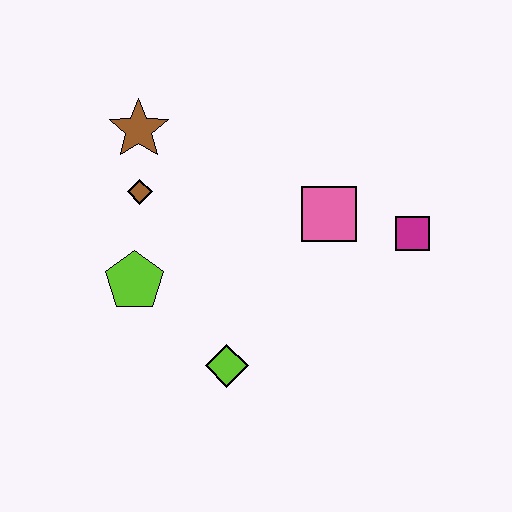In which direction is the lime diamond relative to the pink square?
The lime diamond is below the pink square.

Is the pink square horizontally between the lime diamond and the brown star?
No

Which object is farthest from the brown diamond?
The magenta square is farthest from the brown diamond.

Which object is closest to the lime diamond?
The lime pentagon is closest to the lime diamond.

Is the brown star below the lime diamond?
No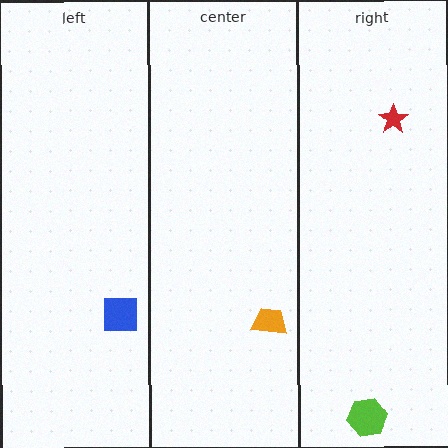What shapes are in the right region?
The red star, the lime hexagon.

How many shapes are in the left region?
1.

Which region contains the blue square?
The left region.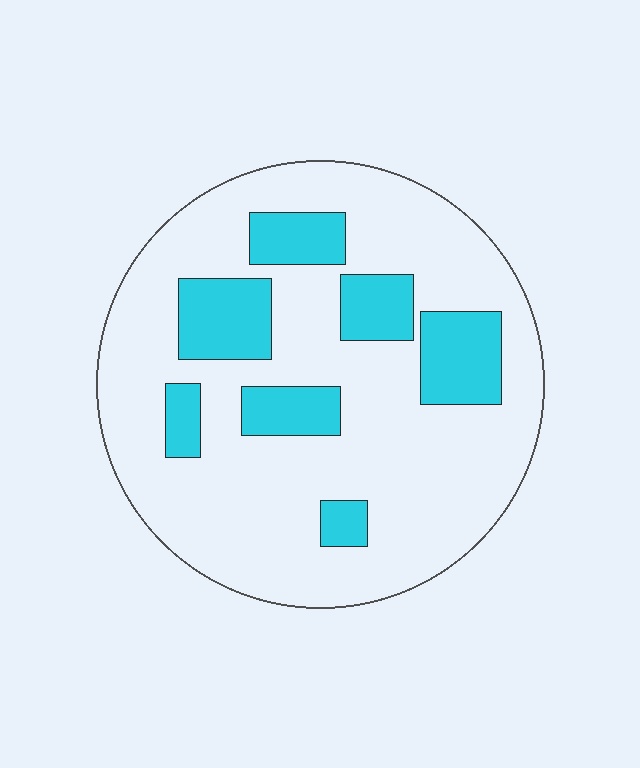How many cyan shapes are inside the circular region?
7.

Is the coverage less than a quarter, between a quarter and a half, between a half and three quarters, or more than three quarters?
Less than a quarter.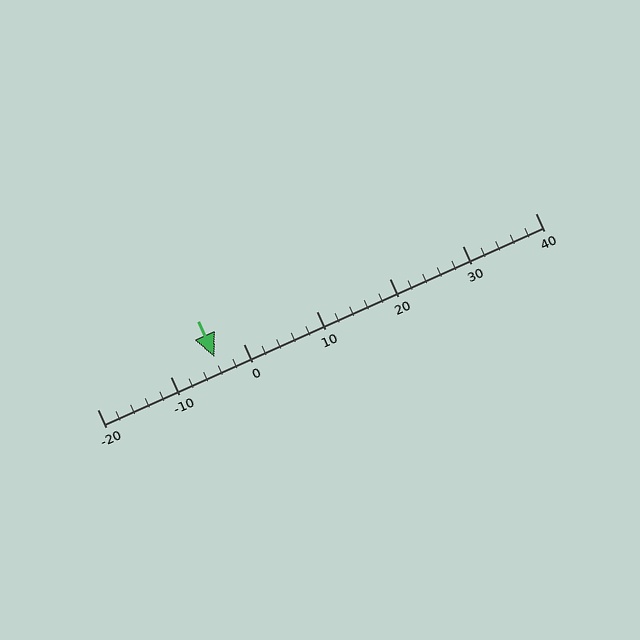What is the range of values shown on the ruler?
The ruler shows values from -20 to 40.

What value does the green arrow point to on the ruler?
The green arrow points to approximately -4.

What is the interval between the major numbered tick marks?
The major tick marks are spaced 10 units apart.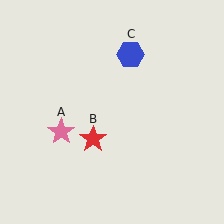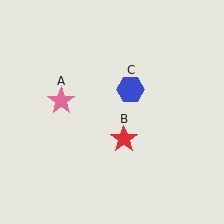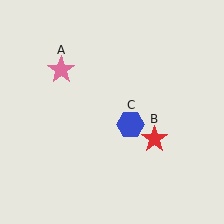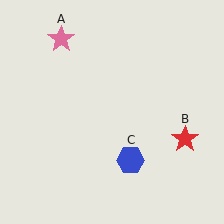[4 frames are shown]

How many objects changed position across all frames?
3 objects changed position: pink star (object A), red star (object B), blue hexagon (object C).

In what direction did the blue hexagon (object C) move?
The blue hexagon (object C) moved down.